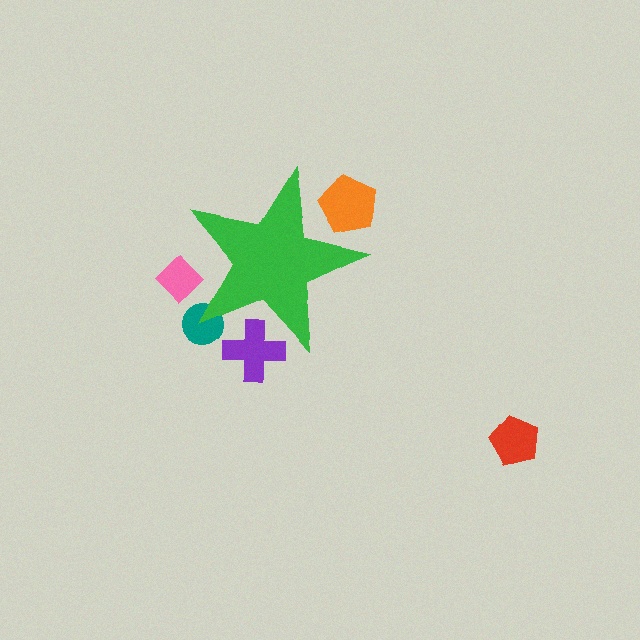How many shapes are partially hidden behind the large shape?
4 shapes are partially hidden.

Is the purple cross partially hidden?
Yes, the purple cross is partially hidden behind the green star.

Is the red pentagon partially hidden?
No, the red pentagon is fully visible.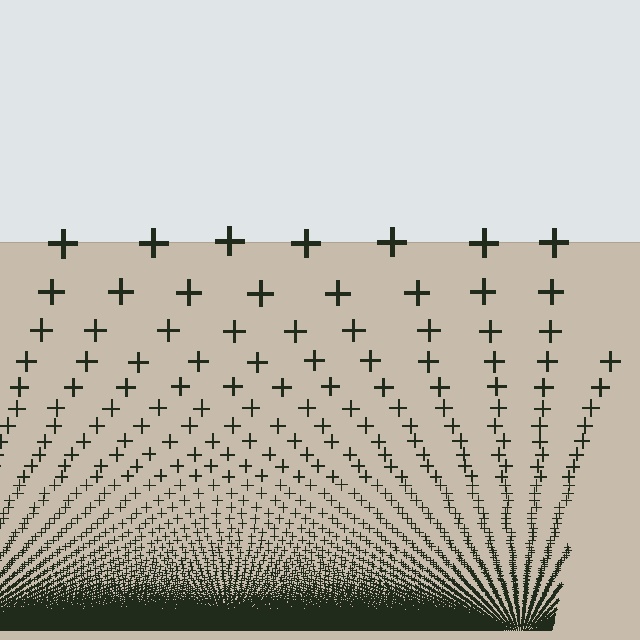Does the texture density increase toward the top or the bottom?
Density increases toward the bottom.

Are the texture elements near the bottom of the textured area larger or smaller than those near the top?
Smaller. The gradient is inverted — elements near the bottom are smaller and denser.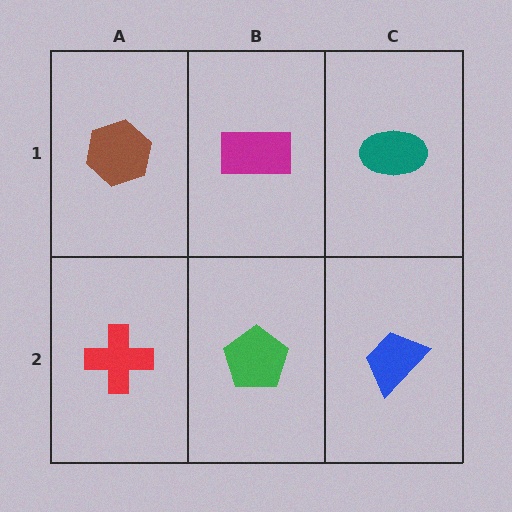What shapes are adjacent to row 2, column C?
A teal ellipse (row 1, column C), a green pentagon (row 2, column B).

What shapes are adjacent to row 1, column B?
A green pentagon (row 2, column B), a brown hexagon (row 1, column A), a teal ellipse (row 1, column C).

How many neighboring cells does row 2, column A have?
2.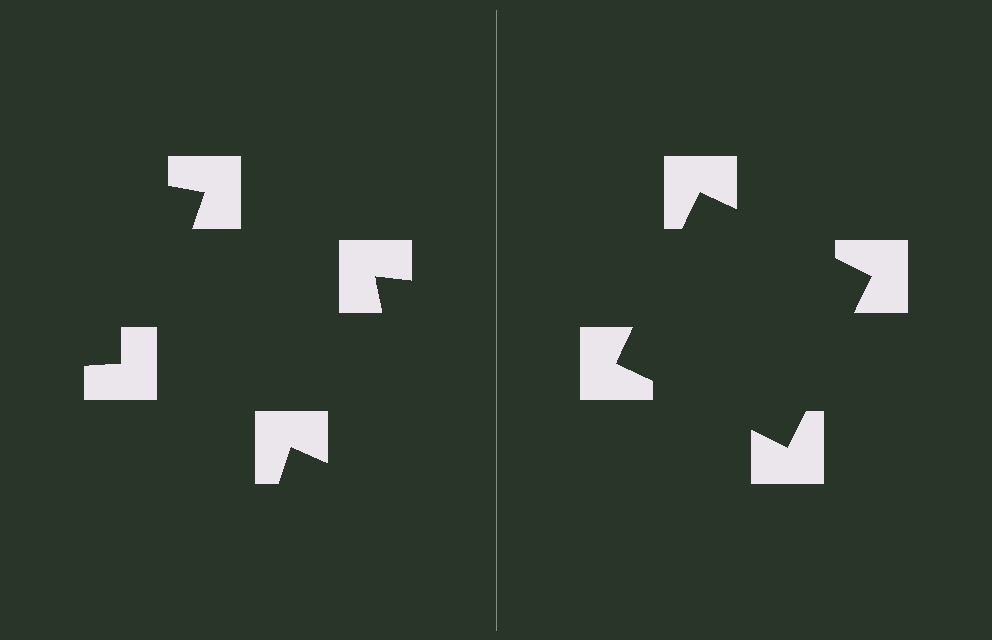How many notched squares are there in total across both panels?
8 — 4 on each side.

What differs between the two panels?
The notched squares are positioned identically on both sides; only the wedge orientations differ. On the right they align to a square; on the left they are misaligned.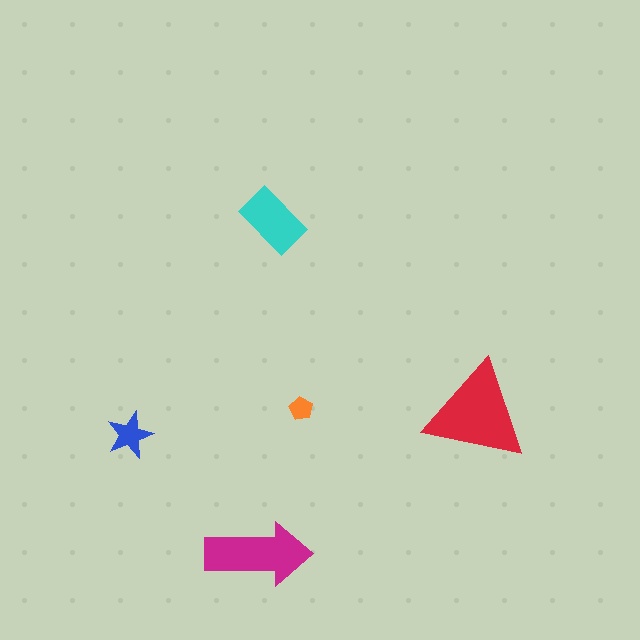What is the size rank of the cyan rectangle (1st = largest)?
3rd.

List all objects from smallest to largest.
The orange pentagon, the blue star, the cyan rectangle, the magenta arrow, the red triangle.